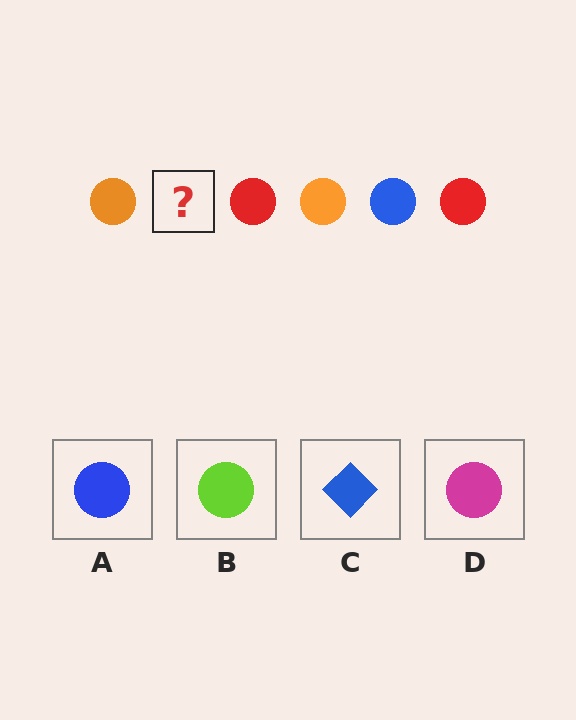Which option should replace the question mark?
Option A.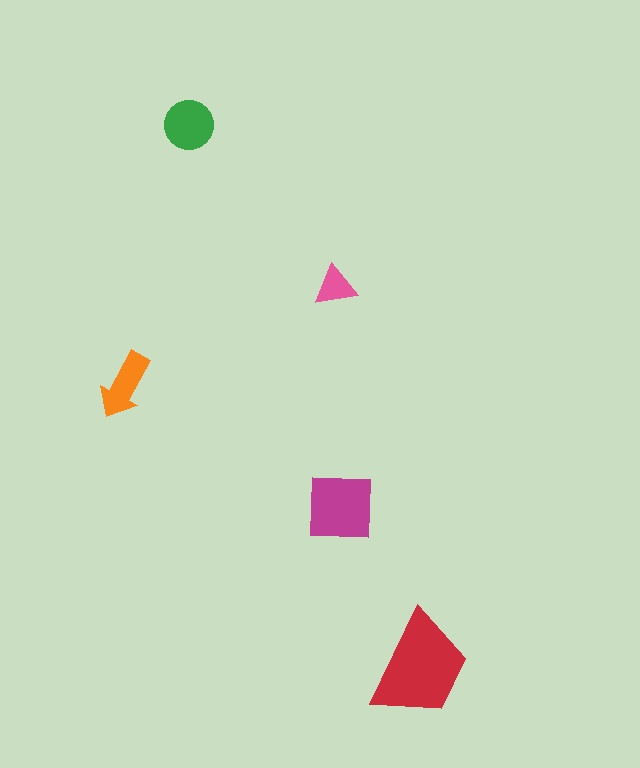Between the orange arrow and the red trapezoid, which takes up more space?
The red trapezoid.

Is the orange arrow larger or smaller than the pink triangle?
Larger.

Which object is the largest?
The red trapezoid.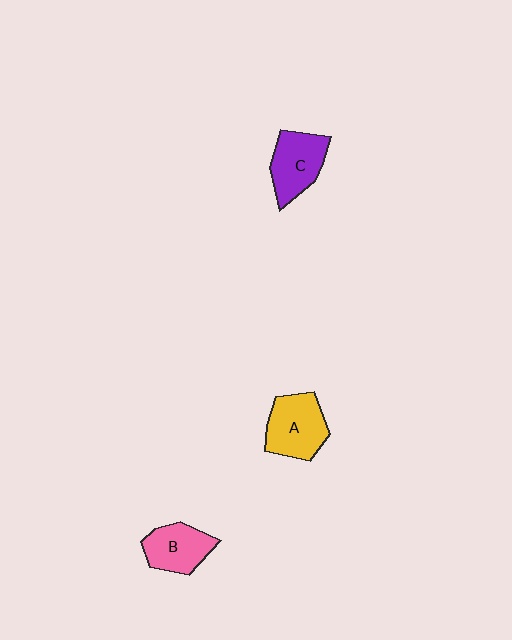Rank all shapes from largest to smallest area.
From largest to smallest: A (yellow), C (purple), B (pink).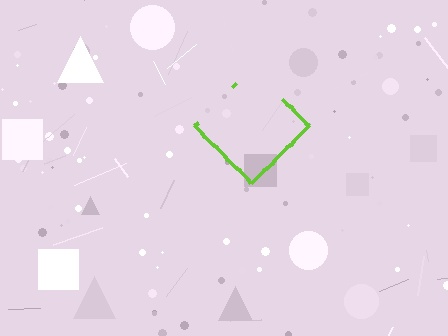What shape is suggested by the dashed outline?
The dashed outline suggests a diamond.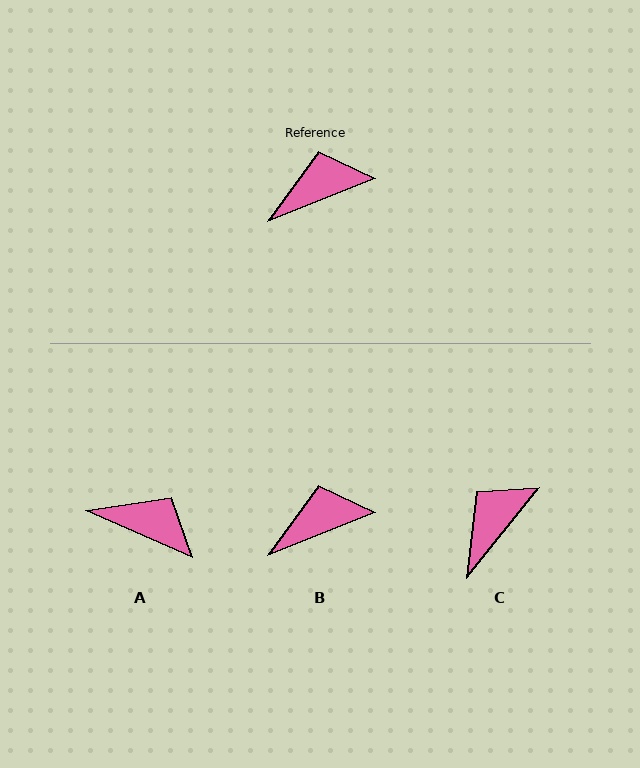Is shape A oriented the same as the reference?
No, it is off by about 45 degrees.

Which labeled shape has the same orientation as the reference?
B.